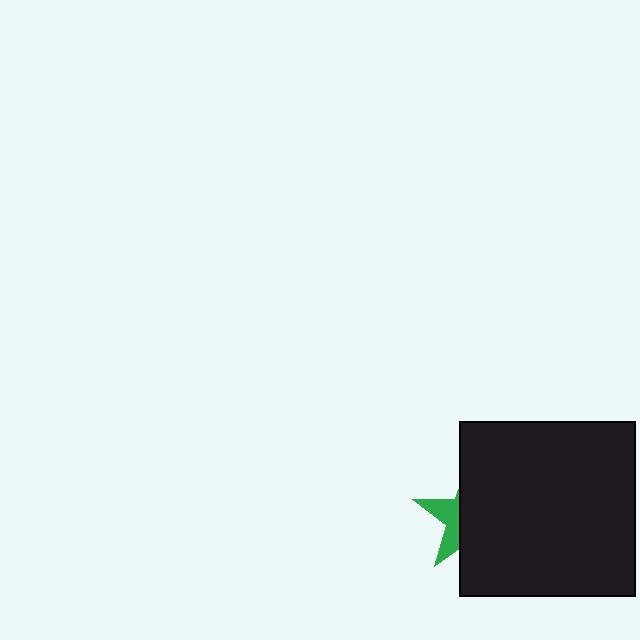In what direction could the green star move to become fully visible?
The green star could move left. That would shift it out from behind the black square entirely.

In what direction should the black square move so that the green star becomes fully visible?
The black square should move right. That is the shortest direction to clear the overlap and leave the green star fully visible.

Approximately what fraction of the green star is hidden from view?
Roughly 67% of the green star is hidden behind the black square.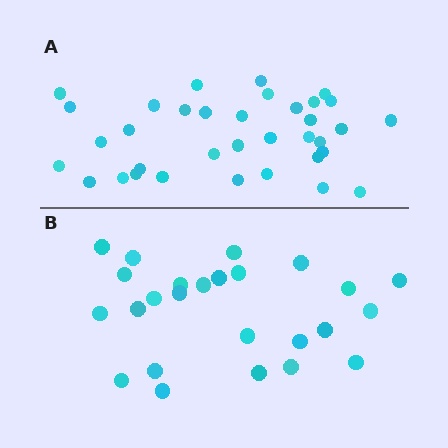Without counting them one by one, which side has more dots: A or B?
Region A (the top region) has more dots.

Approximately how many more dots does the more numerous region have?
Region A has roughly 10 or so more dots than region B.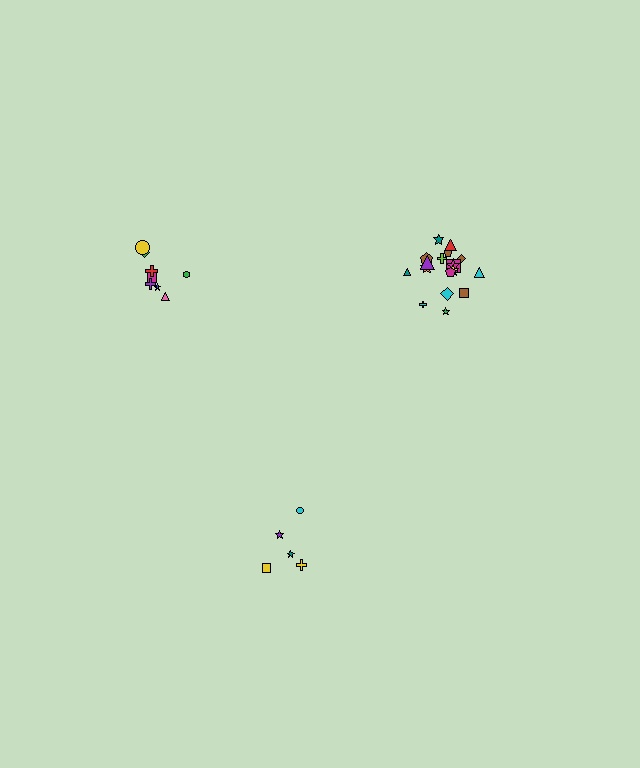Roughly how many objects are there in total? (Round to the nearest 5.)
Roughly 30 objects in total.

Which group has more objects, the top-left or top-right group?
The top-right group.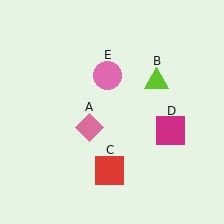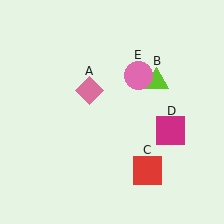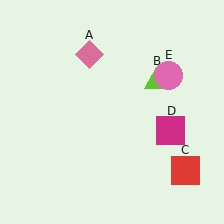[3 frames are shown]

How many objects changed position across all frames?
3 objects changed position: pink diamond (object A), red square (object C), pink circle (object E).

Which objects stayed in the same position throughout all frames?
Lime triangle (object B) and magenta square (object D) remained stationary.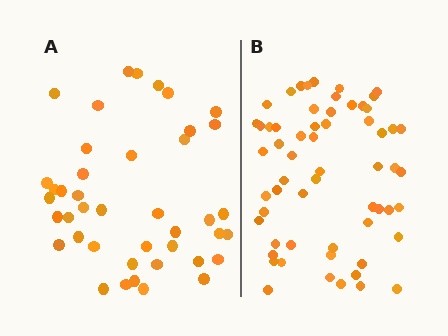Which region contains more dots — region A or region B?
Region B (the right region) has more dots.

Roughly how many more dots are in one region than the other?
Region B has approximately 20 more dots than region A.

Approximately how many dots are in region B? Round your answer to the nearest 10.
About 60 dots.